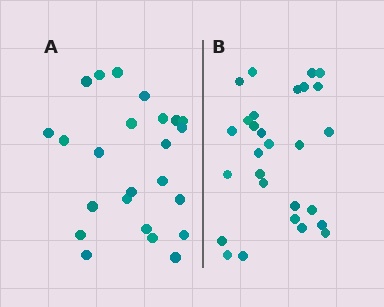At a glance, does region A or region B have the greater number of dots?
Region B (the right region) has more dots.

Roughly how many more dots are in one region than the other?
Region B has about 4 more dots than region A.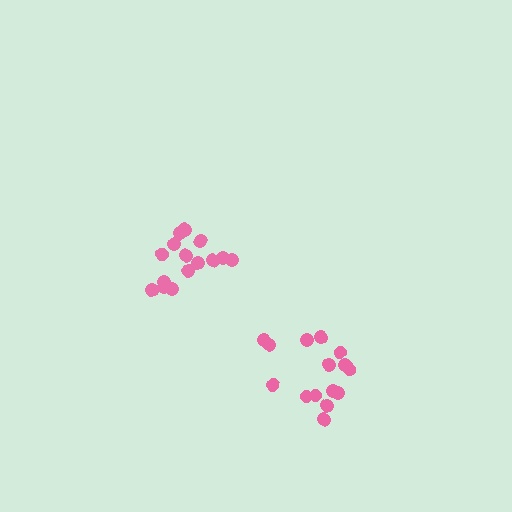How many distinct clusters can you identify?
There are 2 distinct clusters.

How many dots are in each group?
Group 1: 15 dots, Group 2: 15 dots (30 total).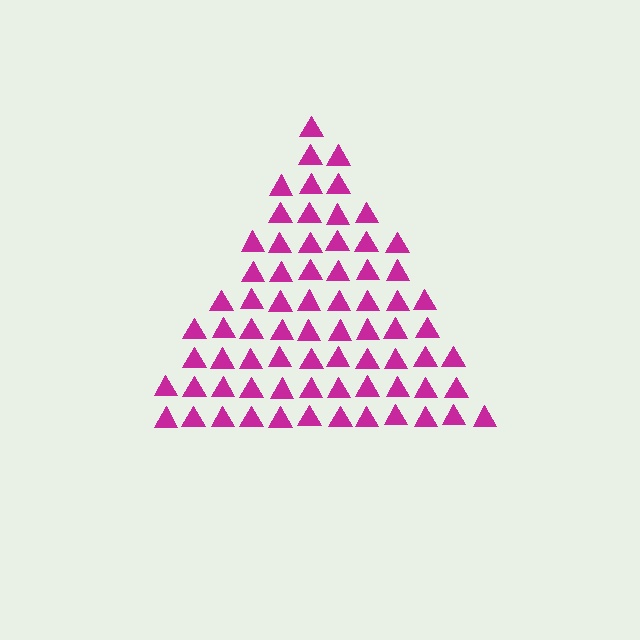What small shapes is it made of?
It is made of small triangles.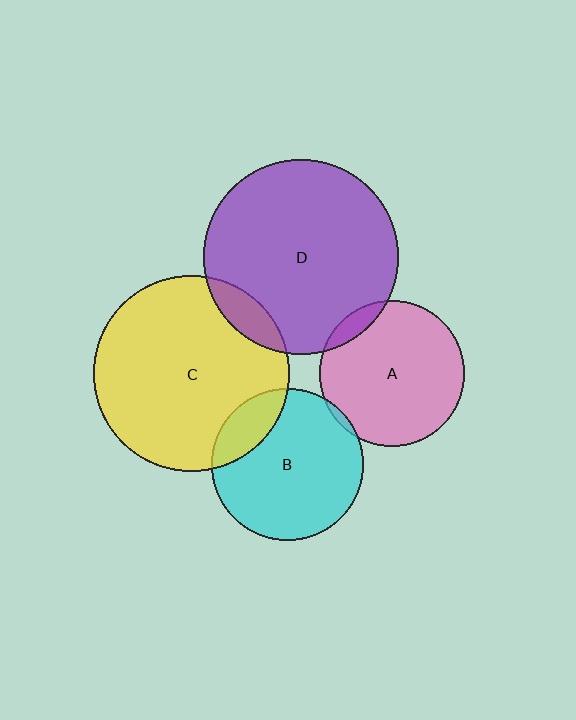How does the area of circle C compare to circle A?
Approximately 1.8 times.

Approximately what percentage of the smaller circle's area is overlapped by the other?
Approximately 10%.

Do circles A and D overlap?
Yes.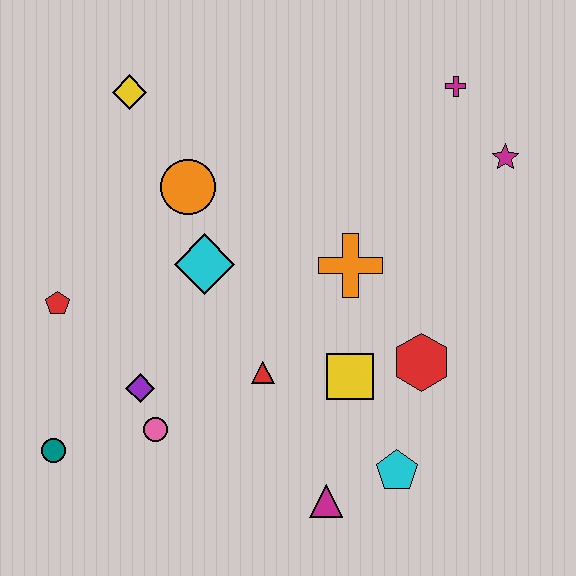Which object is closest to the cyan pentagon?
The magenta triangle is closest to the cyan pentagon.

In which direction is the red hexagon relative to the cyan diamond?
The red hexagon is to the right of the cyan diamond.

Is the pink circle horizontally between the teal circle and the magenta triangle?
Yes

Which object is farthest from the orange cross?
The teal circle is farthest from the orange cross.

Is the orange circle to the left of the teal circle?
No